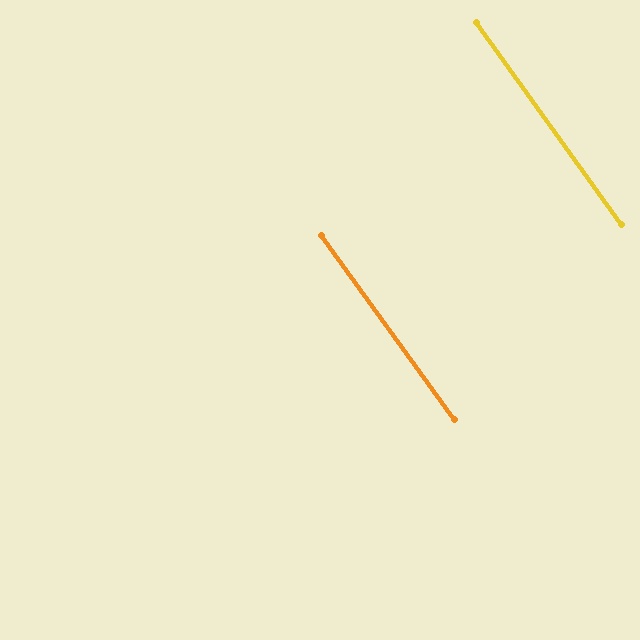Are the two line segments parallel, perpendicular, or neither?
Parallel — their directions differ by only 0.0°.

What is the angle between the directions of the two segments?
Approximately 0 degrees.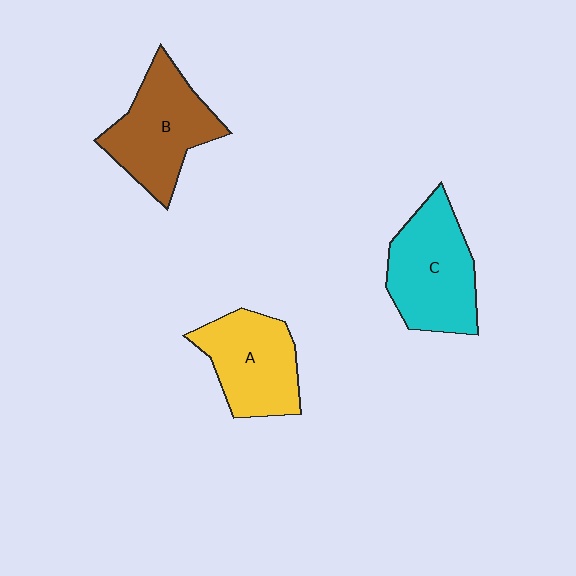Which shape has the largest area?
Shape C (cyan).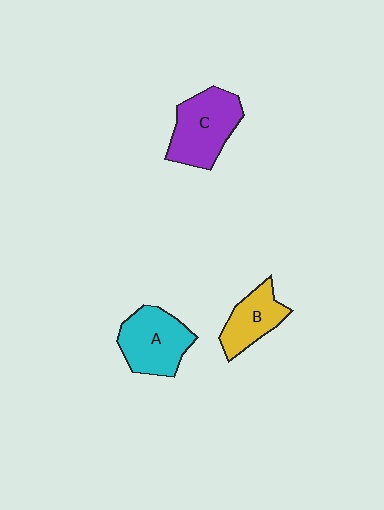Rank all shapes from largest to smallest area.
From largest to smallest: C (purple), A (cyan), B (yellow).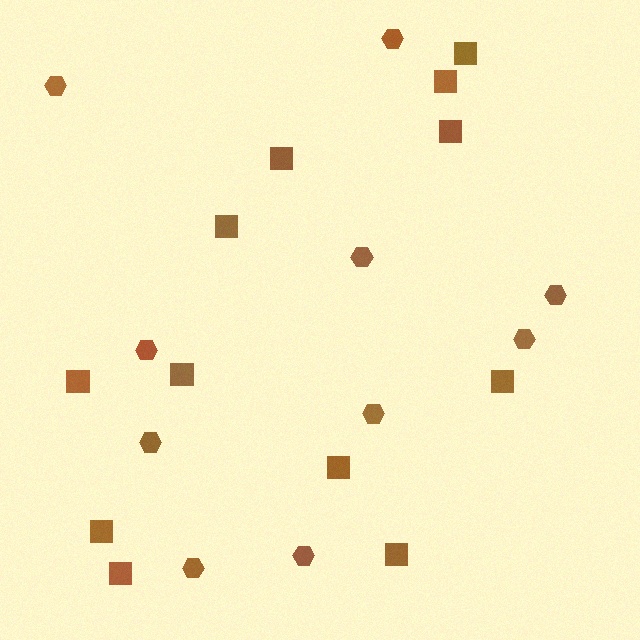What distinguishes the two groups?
There are 2 groups: one group of squares (12) and one group of hexagons (10).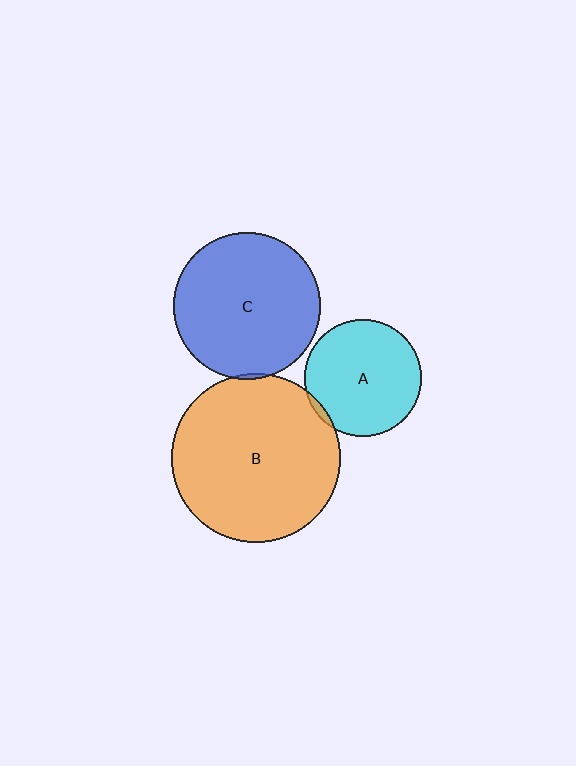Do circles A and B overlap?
Yes.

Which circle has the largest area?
Circle B (orange).